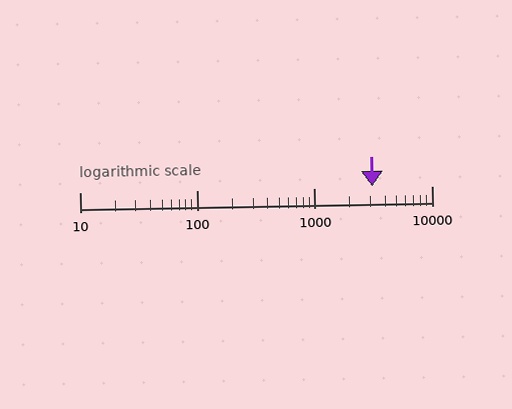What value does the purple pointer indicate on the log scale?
The pointer indicates approximately 3100.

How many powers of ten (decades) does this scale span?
The scale spans 3 decades, from 10 to 10000.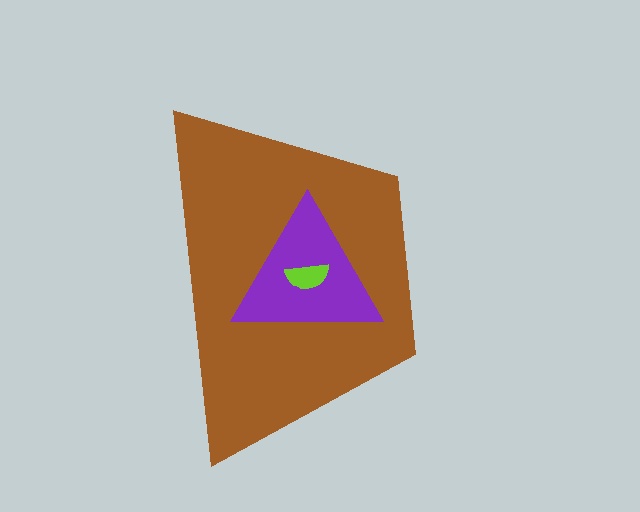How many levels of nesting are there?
3.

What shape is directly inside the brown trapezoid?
The purple triangle.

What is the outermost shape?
The brown trapezoid.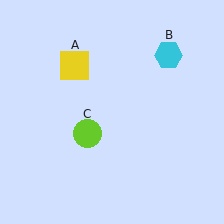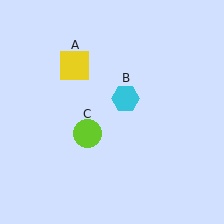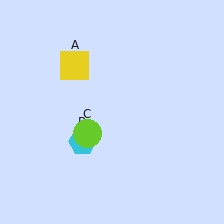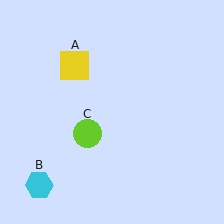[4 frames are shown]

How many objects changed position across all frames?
1 object changed position: cyan hexagon (object B).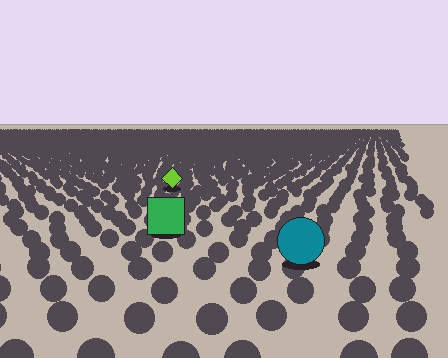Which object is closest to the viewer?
The teal circle is closest. The texture marks near it are larger and more spread out.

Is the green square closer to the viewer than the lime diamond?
Yes. The green square is closer — you can tell from the texture gradient: the ground texture is coarser near it.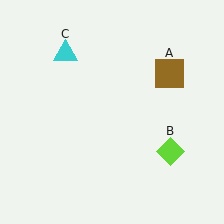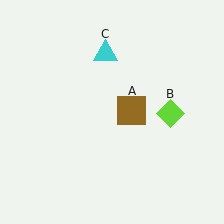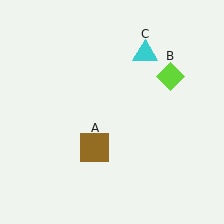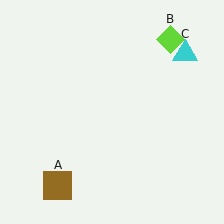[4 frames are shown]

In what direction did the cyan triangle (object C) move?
The cyan triangle (object C) moved right.